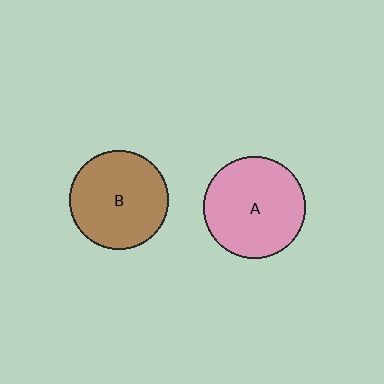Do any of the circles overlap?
No, none of the circles overlap.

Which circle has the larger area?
Circle A (pink).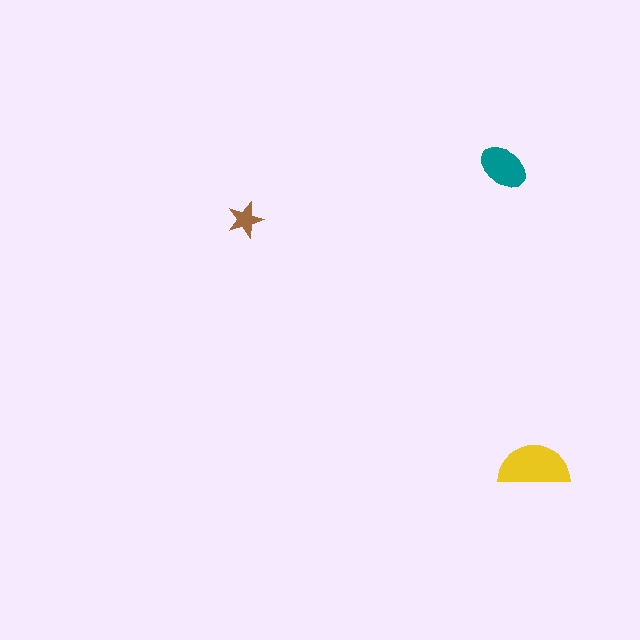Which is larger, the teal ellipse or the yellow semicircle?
The yellow semicircle.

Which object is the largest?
The yellow semicircle.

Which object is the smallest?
The brown star.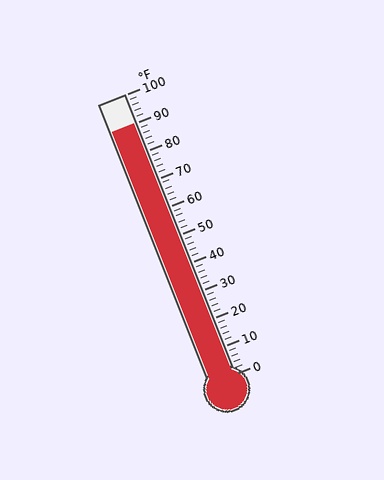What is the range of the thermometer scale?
The thermometer scale ranges from 0°F to 100°F.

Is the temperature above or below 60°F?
The temperature is above 60°F.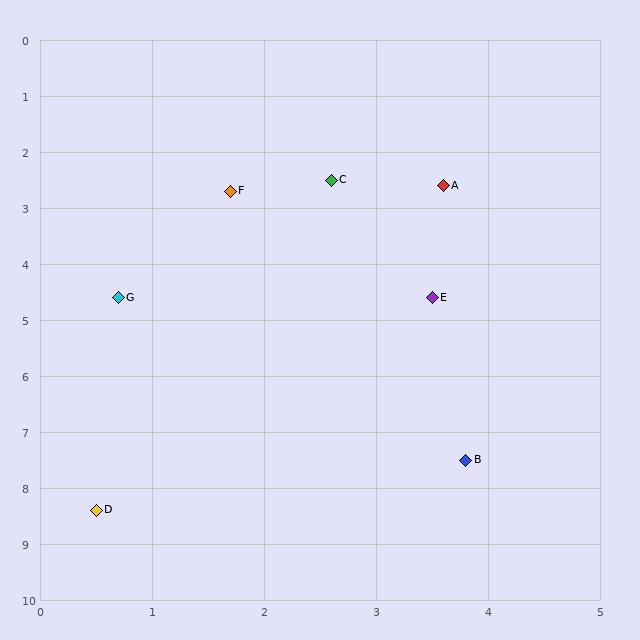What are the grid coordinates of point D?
Point D is at approximately (0.5, 8.4).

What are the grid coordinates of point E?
Point E is at approximately (3.5, 4.6).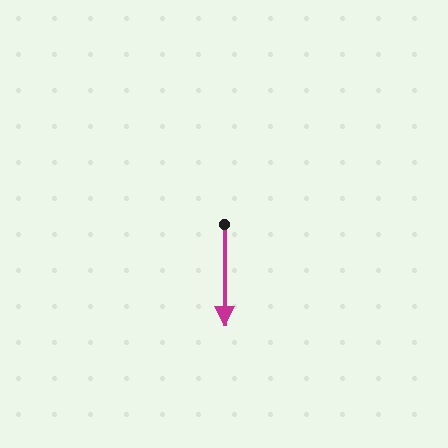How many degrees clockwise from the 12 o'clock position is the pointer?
Approximately 180 degrees.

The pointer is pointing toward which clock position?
Roughly 6 o'clock.